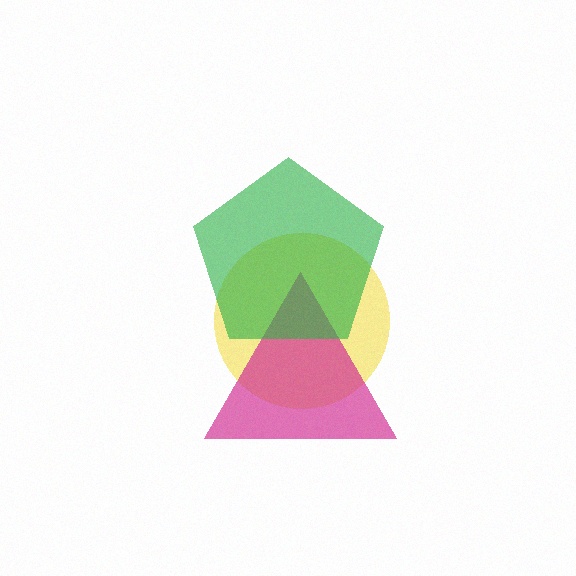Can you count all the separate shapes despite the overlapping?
Yes, there are 3 separate shapes.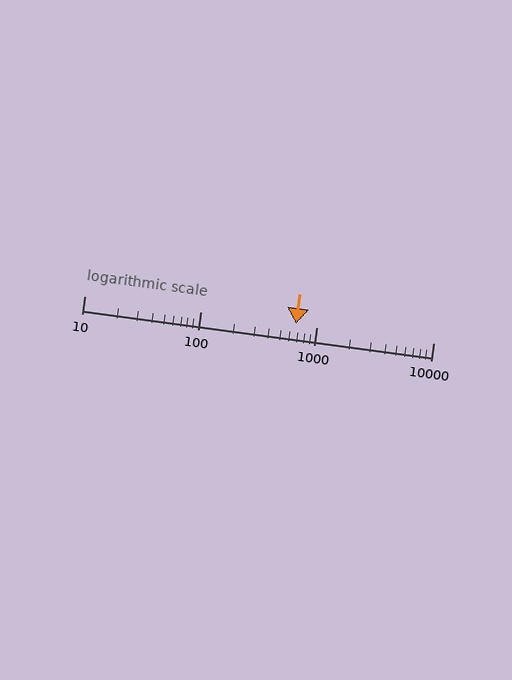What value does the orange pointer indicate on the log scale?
The pointer indicates approximately 660.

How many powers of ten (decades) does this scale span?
The scale spans 3 decades, from 10 to 10000.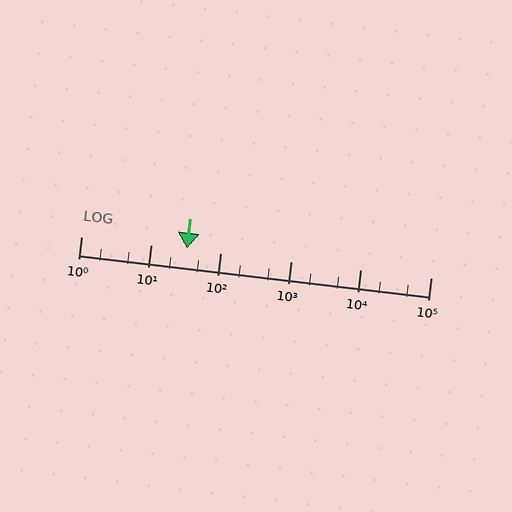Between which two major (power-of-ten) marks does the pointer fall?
The pointer is between 10 and 100.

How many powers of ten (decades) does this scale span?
The scale spans 5 decades, from 1 to 100000.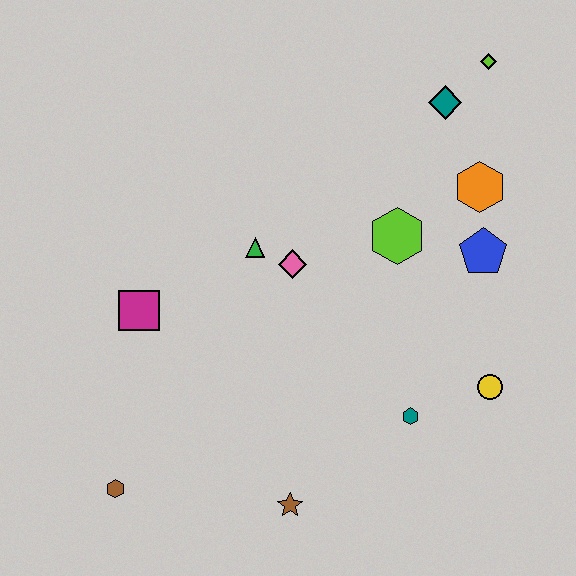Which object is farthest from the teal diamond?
The brown hexagon is farthest from the teal diamond.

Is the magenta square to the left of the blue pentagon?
Yes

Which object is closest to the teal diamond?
The lime diamond is closest to the teal diamond.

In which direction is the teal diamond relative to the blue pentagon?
The teal diamond is above the blue pentagon.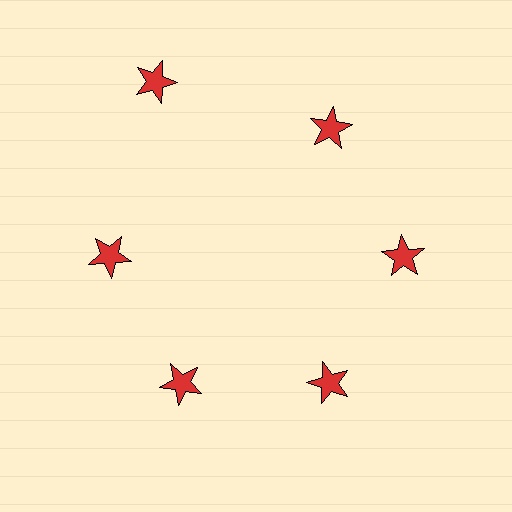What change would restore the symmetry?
The symmetry would be restored by moving it inward, back onto the ring so that all 6 stars sit at equal angles and equal distance from the center.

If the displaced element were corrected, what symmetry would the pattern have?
It would have 6-fold rotational symmetry — the pattern would map onto itself every 60 degrees.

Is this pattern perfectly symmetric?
No. The 6 red stars are arranged in a ring, but one element near the 11 o'clock position is pushed outward from the center, breaking the 6-fold rotational symmetry.